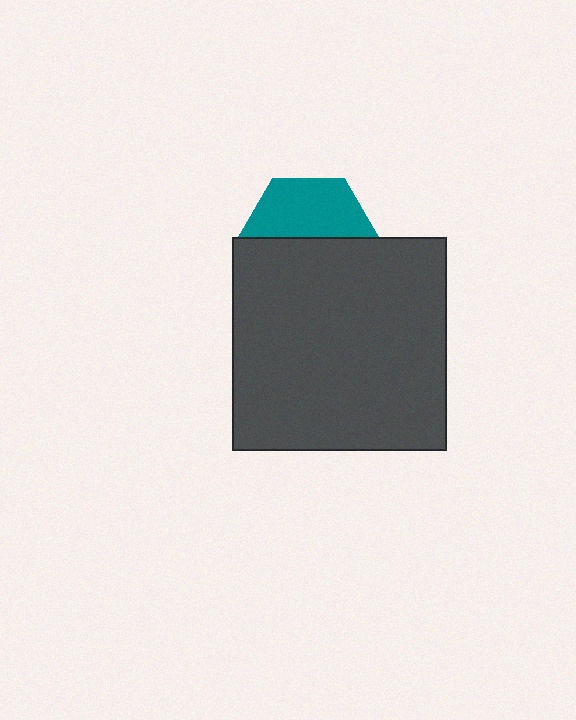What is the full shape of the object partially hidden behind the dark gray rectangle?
The partially hidden object is a teal hexagon.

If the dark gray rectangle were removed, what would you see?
You would see the complete teal hexagon.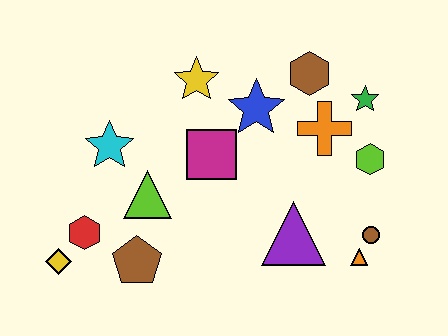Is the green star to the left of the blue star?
No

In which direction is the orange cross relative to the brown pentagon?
The orange cross is to the right of the brown pentagon.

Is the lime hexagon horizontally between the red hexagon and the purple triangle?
No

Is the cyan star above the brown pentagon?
Yes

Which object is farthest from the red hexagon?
The green star is farthest from the red hexagon.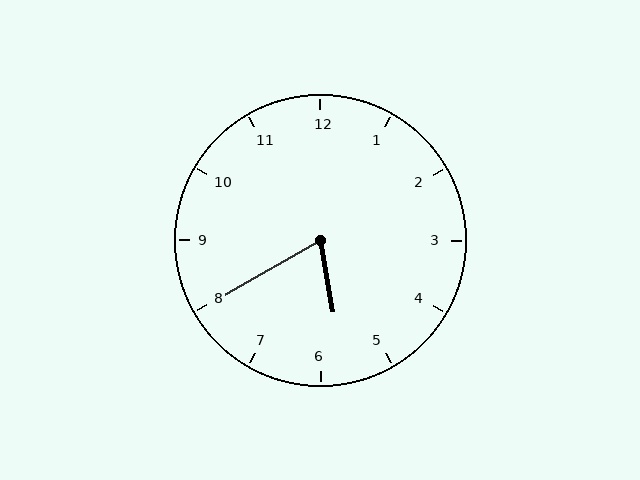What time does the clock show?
5:40.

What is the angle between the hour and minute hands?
Approximately 70 degrees.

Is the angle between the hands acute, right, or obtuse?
It is acute.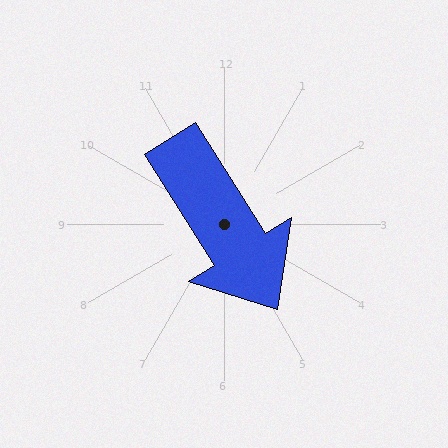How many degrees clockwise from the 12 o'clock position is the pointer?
Approximately 148 degrees.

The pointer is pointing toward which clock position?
Roughly 5 o'clock.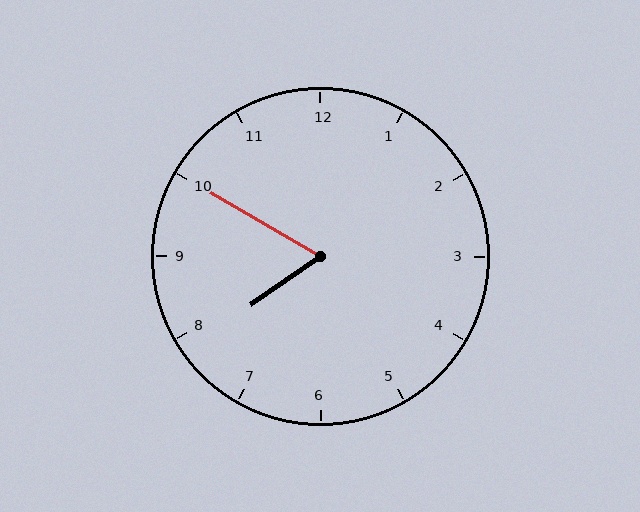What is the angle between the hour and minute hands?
Approximately 65 degrees.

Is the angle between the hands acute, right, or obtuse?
It is acute.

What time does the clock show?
7:50.